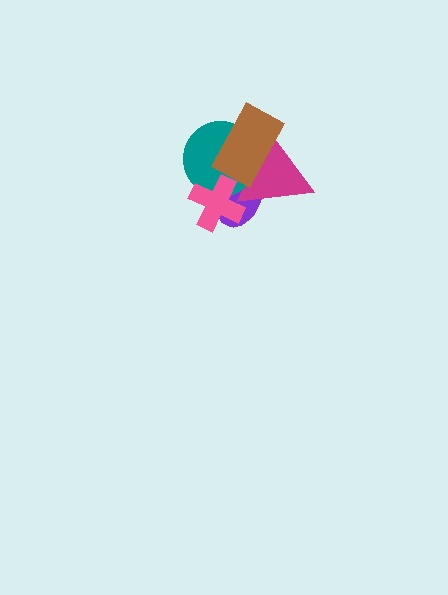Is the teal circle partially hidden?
Yes, it is partially covered by another shape.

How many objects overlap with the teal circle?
4 objects overlap with the teal circle.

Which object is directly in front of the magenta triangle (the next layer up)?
The teal circle is directly in front of the magenta triangle.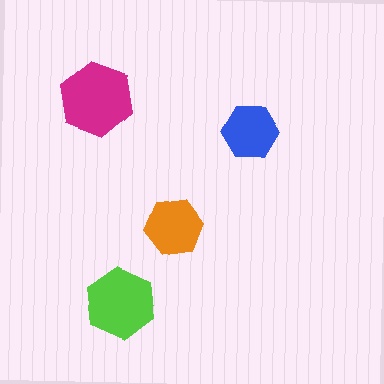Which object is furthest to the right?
The blue hexagon is rightmost.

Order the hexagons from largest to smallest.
the magenta one, the lime one, the orange one, the blue one.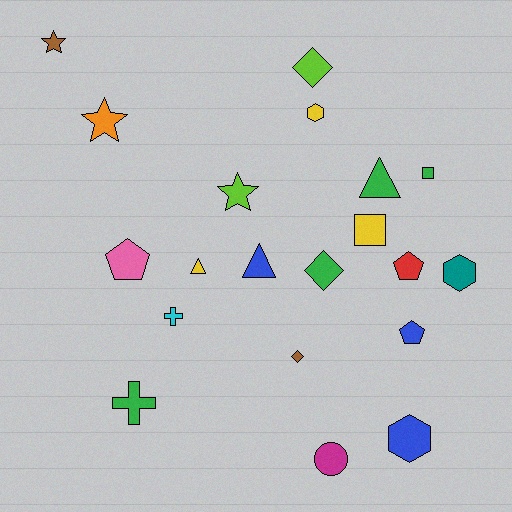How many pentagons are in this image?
There are 3 pentagons.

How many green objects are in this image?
There are 4 green objects.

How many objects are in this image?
There are 20 objects.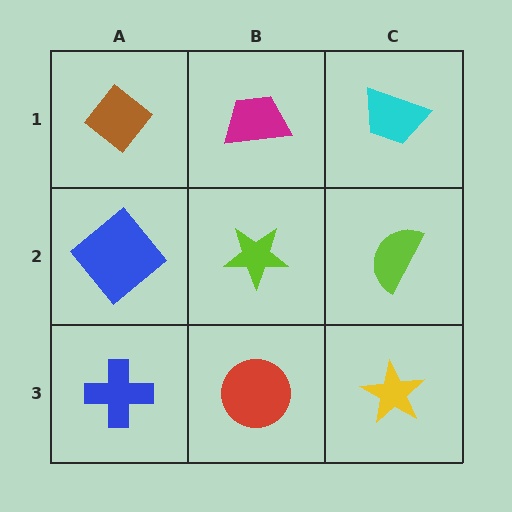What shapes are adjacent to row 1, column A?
A blue diamond (row 2, column A), a magenta trapezoid (row 1, column B).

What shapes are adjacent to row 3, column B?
A lime star (row 2, column B), a blue cross (row 3, column A), a yellow star (row 3, column C).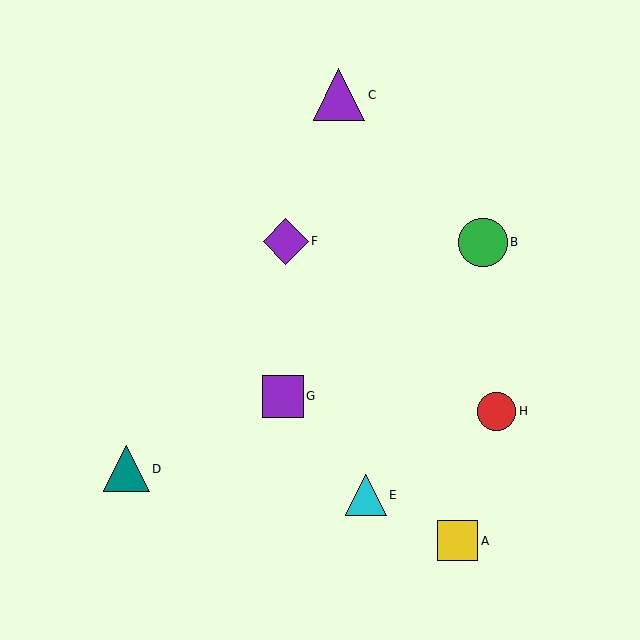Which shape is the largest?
The purple triangle (labeled C) is the largest.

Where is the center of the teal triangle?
The center of the teal triangle is at (127, 469).